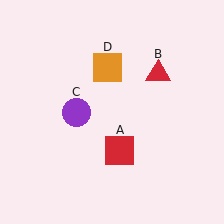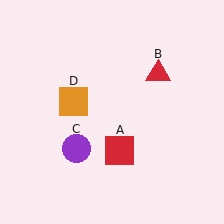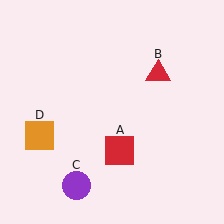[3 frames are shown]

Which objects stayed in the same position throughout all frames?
Red square (object A) and red triangle (object B) remained stationary.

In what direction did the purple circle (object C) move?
The purple circle (object C) moved down.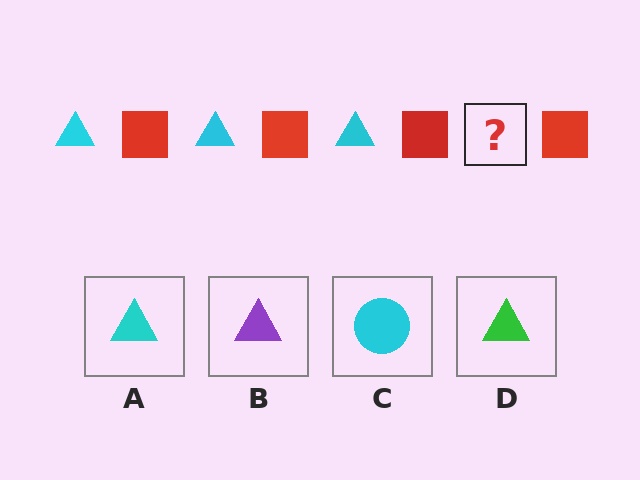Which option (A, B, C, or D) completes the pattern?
A.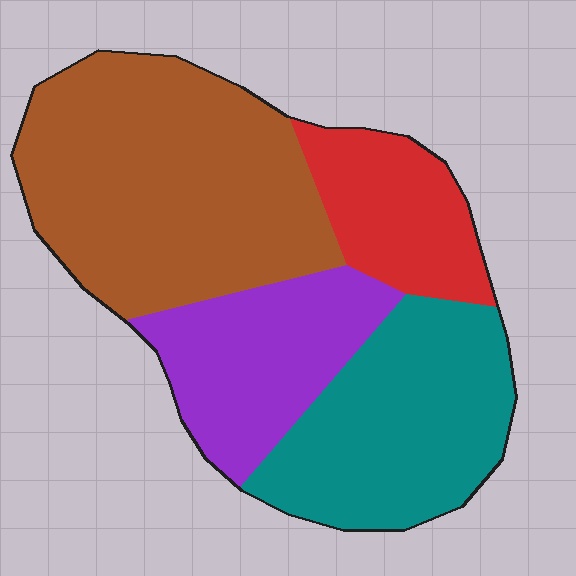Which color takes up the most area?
Brown, at roughly 40%.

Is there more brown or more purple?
Brown.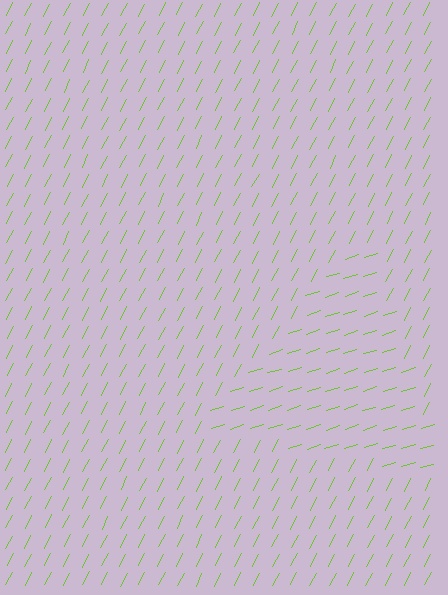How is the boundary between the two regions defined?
The boundary is defined purely by a change in line orientation (approximately 45 degrees difference). All lines are the same color and thickness.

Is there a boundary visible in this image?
Yes, there is a texture boundary formed by a change in line orientation.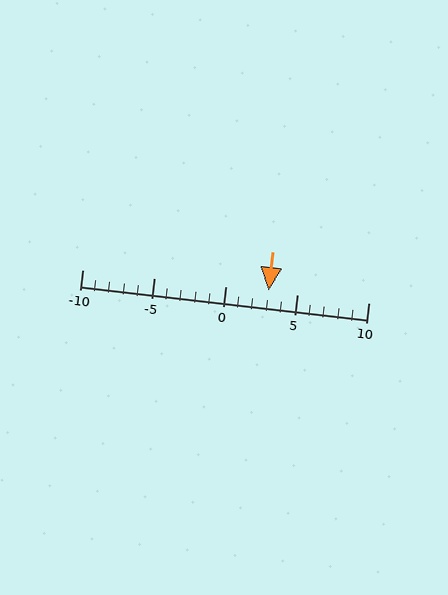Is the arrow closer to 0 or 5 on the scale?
The arrow is closer to 5.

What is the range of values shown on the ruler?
The ruler shows values from -10 to 10.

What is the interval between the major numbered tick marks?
The major tick marks are spaced 5 units apart.